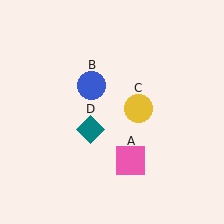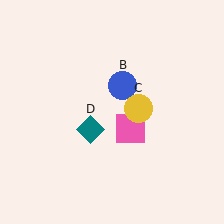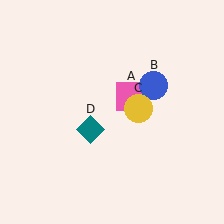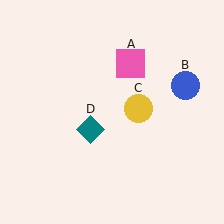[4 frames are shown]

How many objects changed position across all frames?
2 objects changed position: pink square (object A), blue circle (object B).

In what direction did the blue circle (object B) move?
The blue circle (object B) moved right.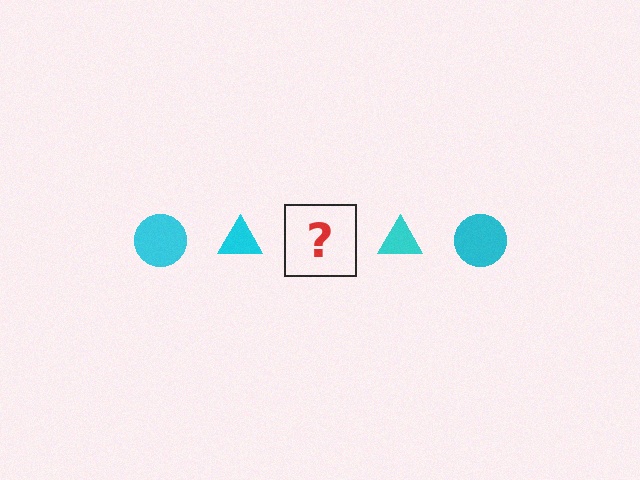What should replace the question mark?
The question mark should be replaced with a cyan circle.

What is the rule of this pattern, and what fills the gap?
The rule is that the pattern cycles through circle, triangle shapes in cyan. The gap should be filled with a cyan circle.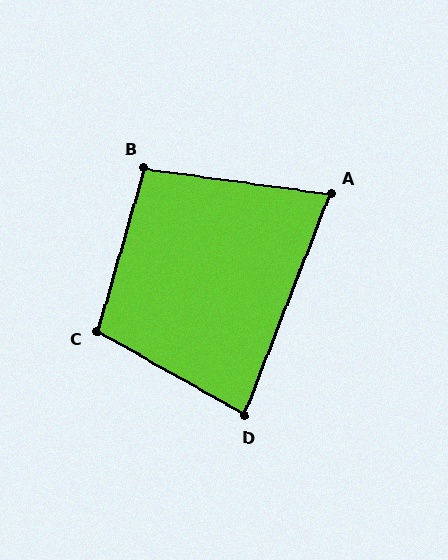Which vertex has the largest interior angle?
C, at approximately 104 degrees.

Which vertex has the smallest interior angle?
A, at approximately 76 degrees.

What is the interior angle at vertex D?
Approximately 82 degrees (acute).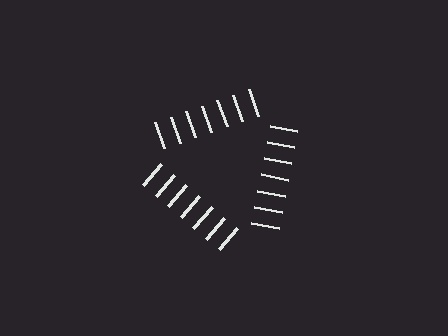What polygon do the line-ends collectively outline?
An illusory triangle — the line segments terminate on its edges but no continuous stroke is drawn.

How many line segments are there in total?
21 — 7 along each of the 3 edges.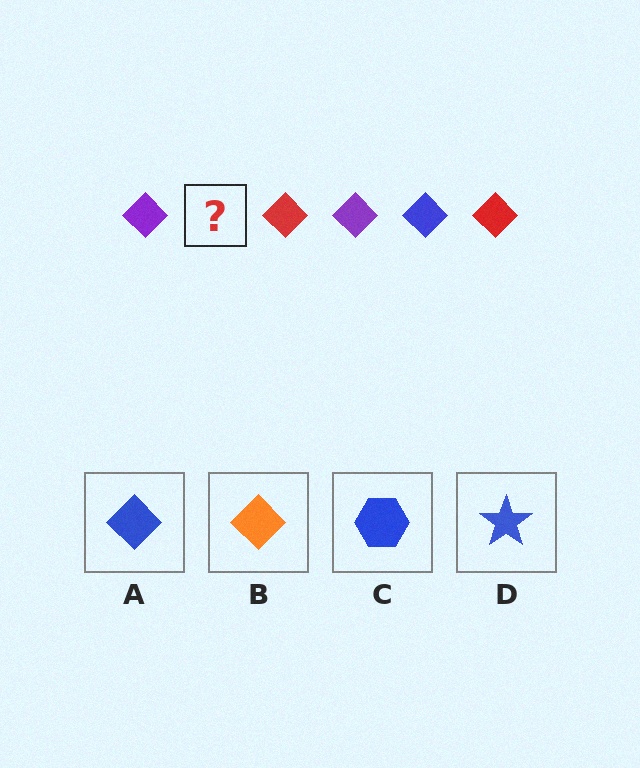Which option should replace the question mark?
Option A.